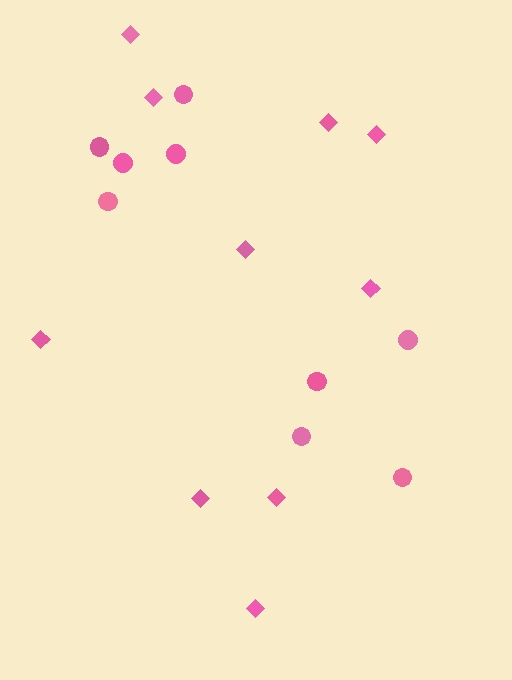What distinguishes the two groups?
There are 2 groups: one group of diamonds (10) and one group of circles (9).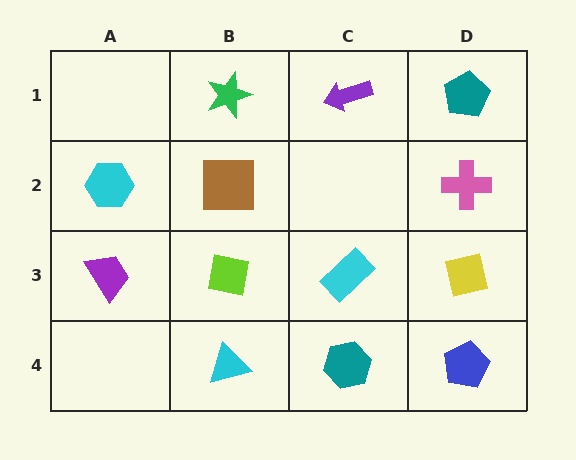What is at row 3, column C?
A cyan rectangle.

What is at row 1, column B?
A green star.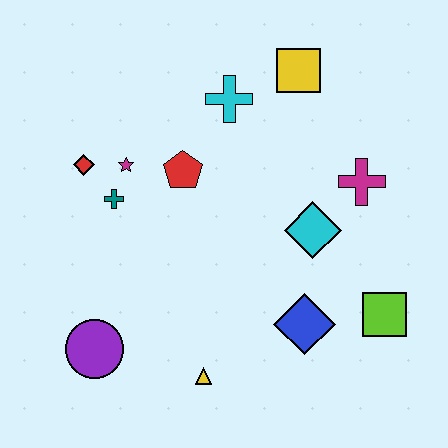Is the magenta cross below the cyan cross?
Yes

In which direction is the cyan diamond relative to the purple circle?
The cyan diamond is to the right of the purple circle.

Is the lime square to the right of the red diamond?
Yes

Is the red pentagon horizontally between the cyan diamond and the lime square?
No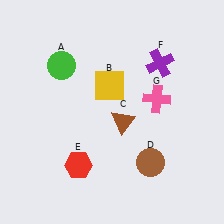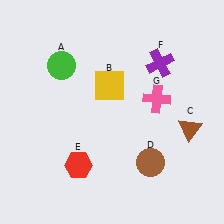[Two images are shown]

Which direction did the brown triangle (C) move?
The brown triangle (C) moved right.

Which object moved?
The brown triangle (C) moved right.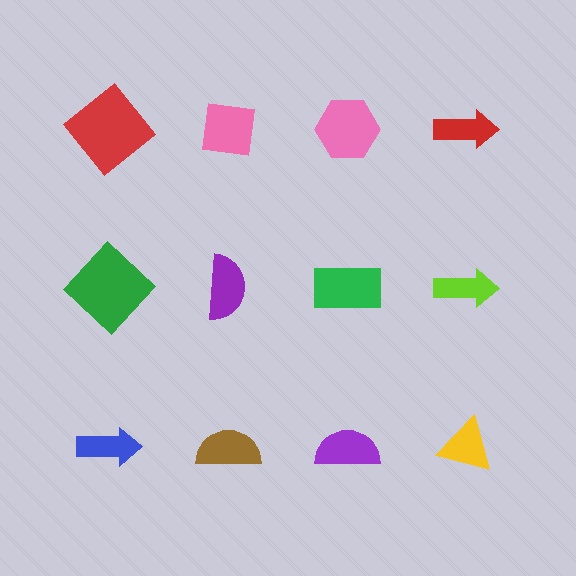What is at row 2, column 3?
A green rectangle.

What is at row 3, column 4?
A yellow triangle.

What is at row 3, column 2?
A brown semicircle.